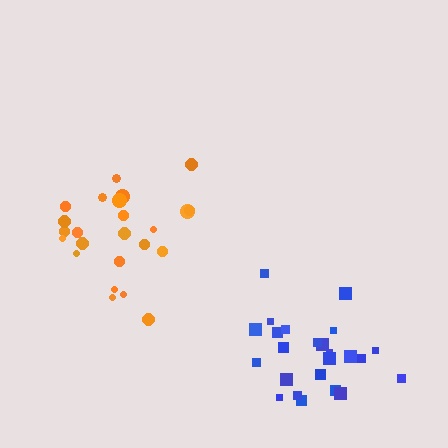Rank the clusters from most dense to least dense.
orange, blue.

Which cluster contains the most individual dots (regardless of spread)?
Orange (24).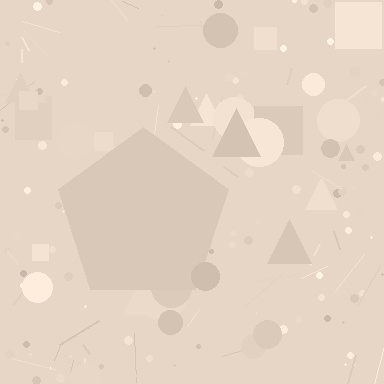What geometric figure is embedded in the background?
A pentagon is embedded in the background.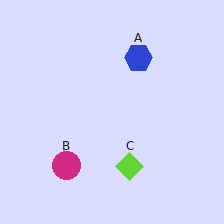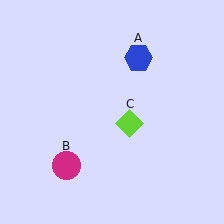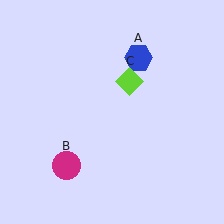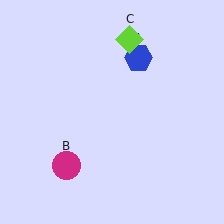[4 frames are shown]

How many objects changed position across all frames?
1 object changed position: lime diamond (object C).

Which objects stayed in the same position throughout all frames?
Blue hexagon (object A) and magenta circle (object B) remained stationary.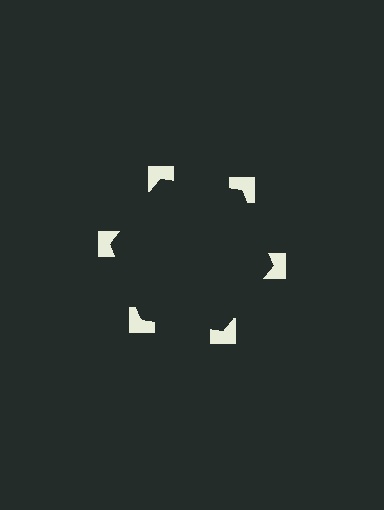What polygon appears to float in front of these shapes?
An illusory hexagon — its edges are inferred from the aligned wedge cuts in the notched squares, not physically drawn.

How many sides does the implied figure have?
6 sides.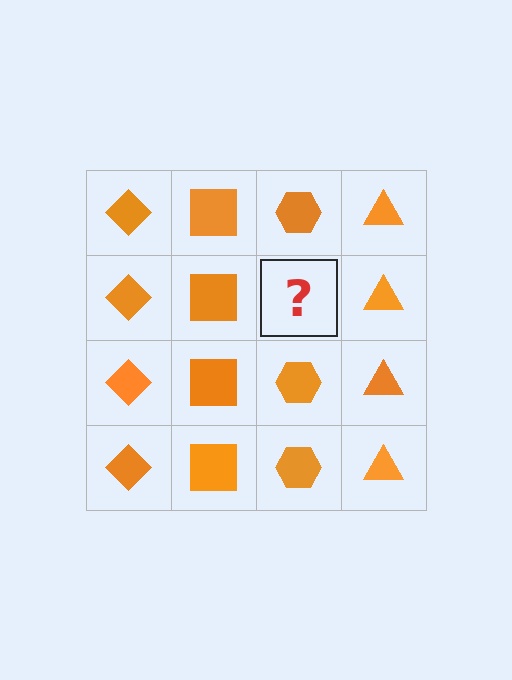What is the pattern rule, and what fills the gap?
The rule is that each column has a consistent shape. The gap should be filled with an orange hexagon.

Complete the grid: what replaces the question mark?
The question mark should be replaced with an orange hexagon.